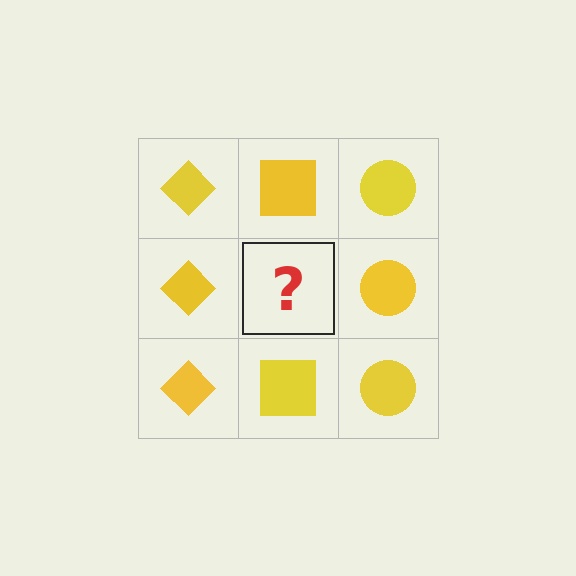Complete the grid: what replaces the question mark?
The question mark should be replaced with a yellow square.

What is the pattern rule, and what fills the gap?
The rule is that each column has a consistent shape. The gap should be filled with a yellow square.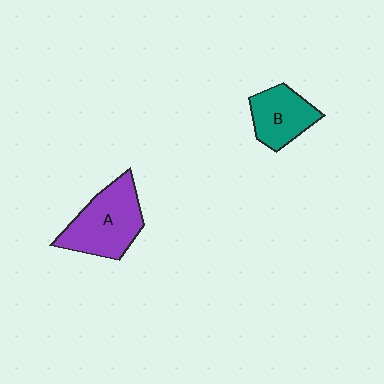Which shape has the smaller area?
Shape B (teal).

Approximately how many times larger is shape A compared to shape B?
Approximately 1.5 times.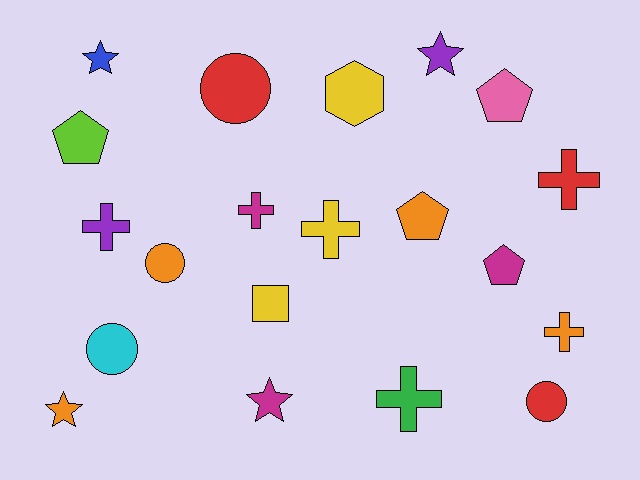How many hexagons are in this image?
There is 1 hexagon.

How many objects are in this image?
There are 20 objects.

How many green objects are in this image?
There is 1 green object.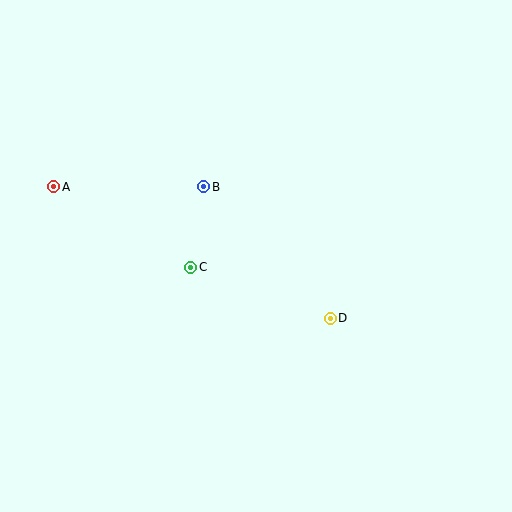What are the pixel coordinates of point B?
Point B is at (204, 187).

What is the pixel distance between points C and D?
The distance between C and D is 149 pixels.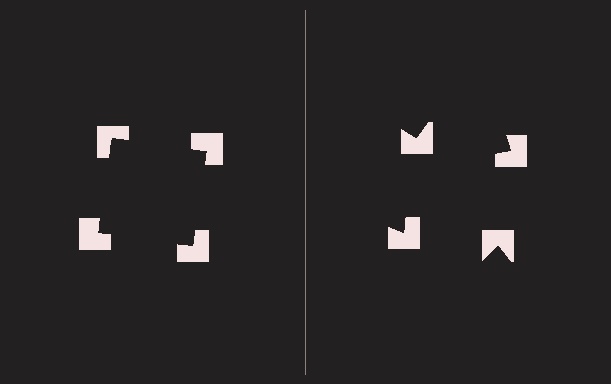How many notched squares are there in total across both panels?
8 — 4 on each side.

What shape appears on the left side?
An illusory square.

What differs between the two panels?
The notched squares are positioned identically on both sides; only the wedge orientations differ. On the left they align to a square; on the right they are misaligned.